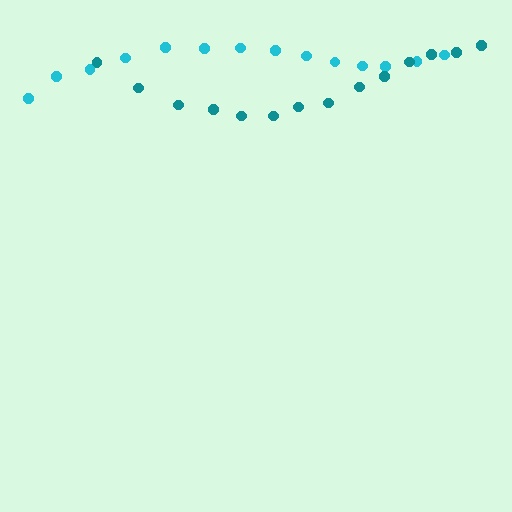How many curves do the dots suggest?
There are 2 distinct paths.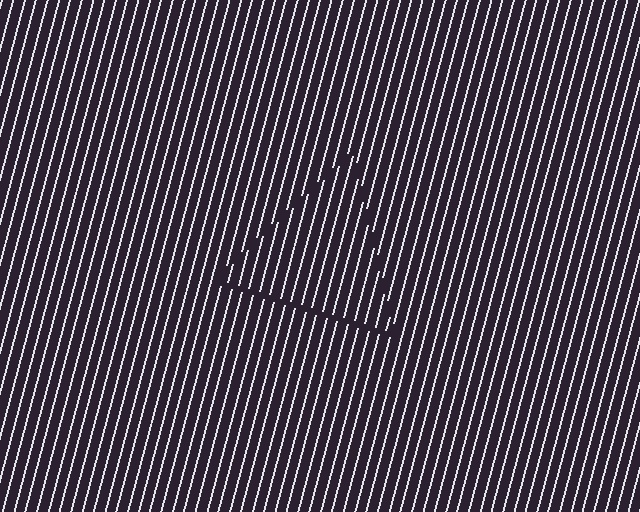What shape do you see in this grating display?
An illusory triangle. The interior of the shape contains the same grating, shifted by half a period — the contour is defined by the phase discontinuity where line-ends from the inner and outer gratings abut.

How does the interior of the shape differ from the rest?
The interior of the shape contains the same grating, shifted by half a period — the contour is defined by the phase discontinuity where line-ends from the inner and outer gratings abut.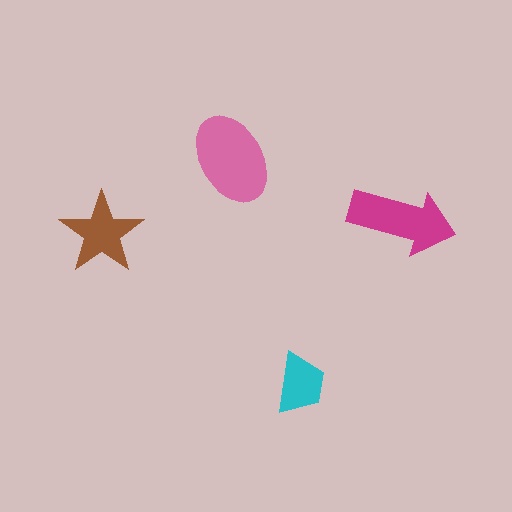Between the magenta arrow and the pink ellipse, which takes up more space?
The pink ellipse.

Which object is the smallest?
The cyan trapezoid.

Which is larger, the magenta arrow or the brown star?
The magenta arrow.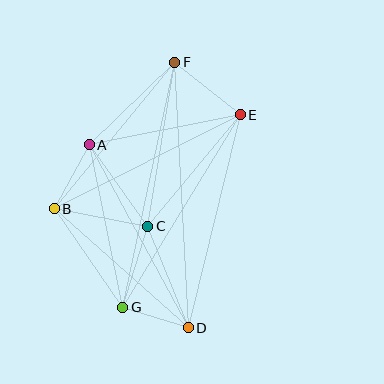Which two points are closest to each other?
Points D and G are closest to each other.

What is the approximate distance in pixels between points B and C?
The distance between B and C is approximately 95 pixels.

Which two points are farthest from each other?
Points D and F are farthest from each other.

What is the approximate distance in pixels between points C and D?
The distance between C and D is approximately 109 pixels.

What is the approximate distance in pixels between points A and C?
The distance between A and C is approximately 101 pixels.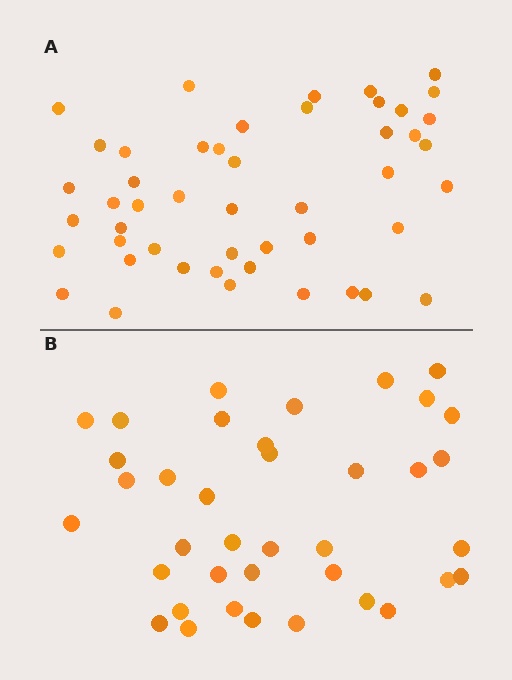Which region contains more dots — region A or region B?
Region A (the top region) has more dots.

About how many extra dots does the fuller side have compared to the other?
Region A has roughly 10 or so more dots than region B.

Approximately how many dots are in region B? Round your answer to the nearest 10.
About 40 dots. (The exact count is 38, which rounds to 40.)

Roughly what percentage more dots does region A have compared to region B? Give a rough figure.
About 25% more.